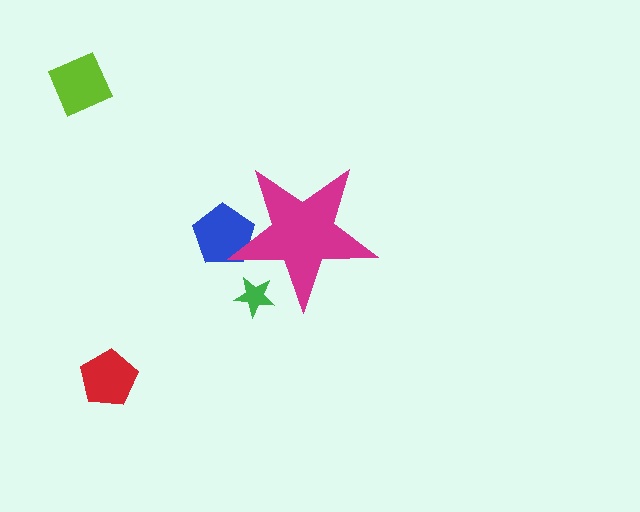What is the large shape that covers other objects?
A magenta star.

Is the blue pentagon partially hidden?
Yes, the blue pentagon is partially hidden behind the magenta star.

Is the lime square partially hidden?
No, the lime square is fully visible.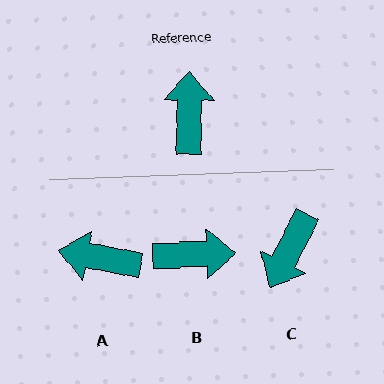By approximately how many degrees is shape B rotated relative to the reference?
Approximately 87 degrees clockwise.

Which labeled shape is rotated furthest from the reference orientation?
C, about 153 degrees away.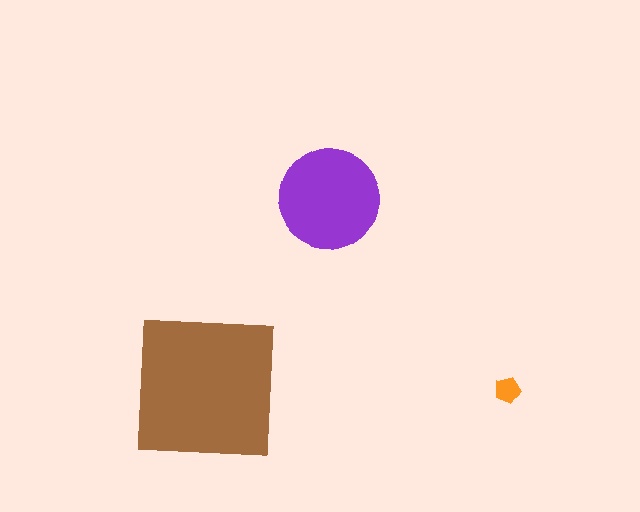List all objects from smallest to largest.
The orange pentagon, the purple circle, the brown square.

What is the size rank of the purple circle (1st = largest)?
2nd.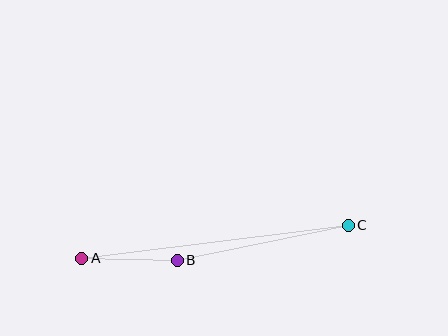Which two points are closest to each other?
Points A and B are closest to each other.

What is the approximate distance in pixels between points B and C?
The distance between B and C is approximately 175 pixels.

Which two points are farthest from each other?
Points A and C are farthest from each other.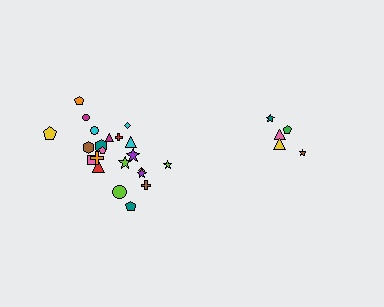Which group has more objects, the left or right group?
The left group.